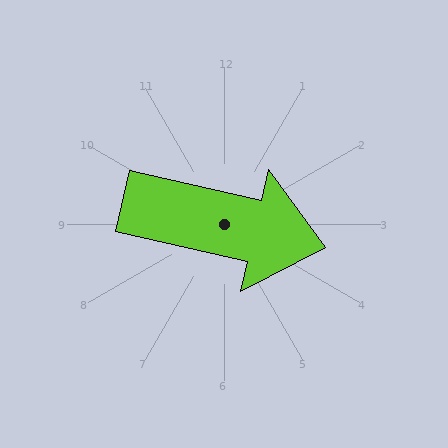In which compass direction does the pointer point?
East.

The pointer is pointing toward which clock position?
Roughly 3 o'clock.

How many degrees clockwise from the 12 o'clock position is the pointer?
Approximately 103 degrees.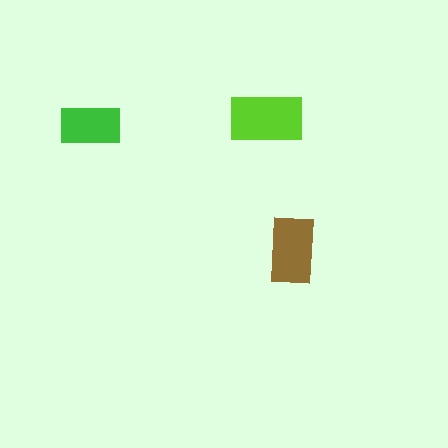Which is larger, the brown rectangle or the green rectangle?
The brown one.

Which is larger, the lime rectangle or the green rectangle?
The lime one.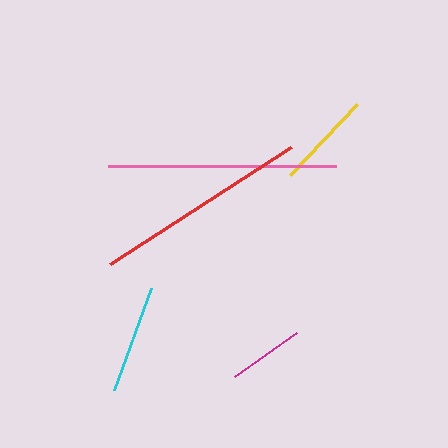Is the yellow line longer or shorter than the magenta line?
The yellow line is longer than the magenta line.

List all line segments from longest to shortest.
From longest to shortest: pink, red, cyan, yellow, magenta.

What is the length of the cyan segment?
The cyan segment is approximately 109 pixels long.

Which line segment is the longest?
The pink line is the longest at approximately 228 pixels.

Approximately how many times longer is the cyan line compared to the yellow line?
The cyan line is approximately 1.1 times the length of the yellow line.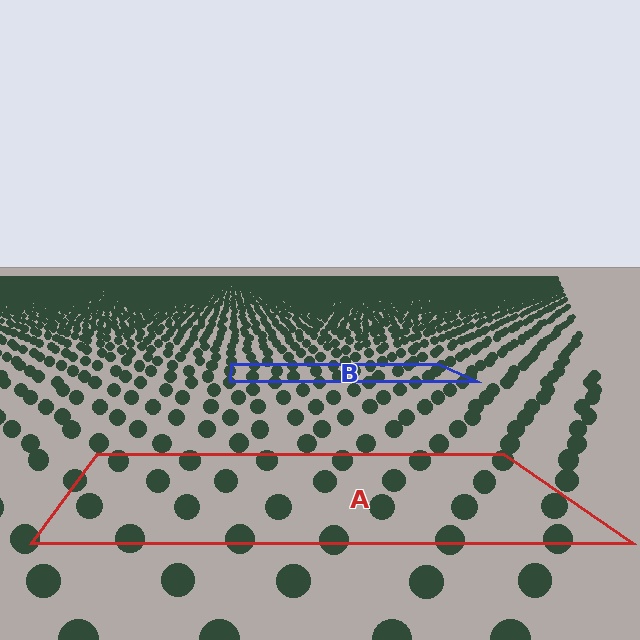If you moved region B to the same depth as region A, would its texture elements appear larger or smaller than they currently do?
They would appear larger. At a closer depth, the same texture elements are projected at a bigger on-screen size.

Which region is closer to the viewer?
Region A is closer. The texture elements there are larger and more spread out.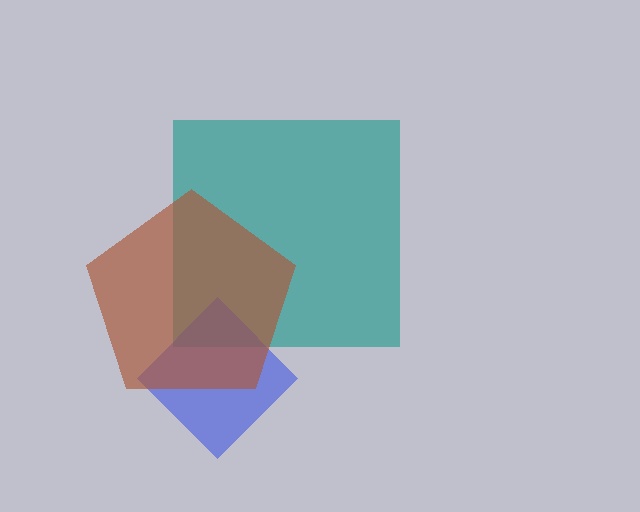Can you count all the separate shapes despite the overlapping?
Yes, there are 3 separate shapes.